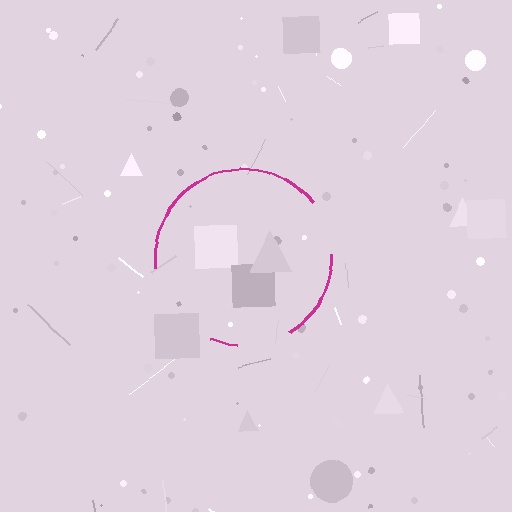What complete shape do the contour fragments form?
The contour fragments form a circle.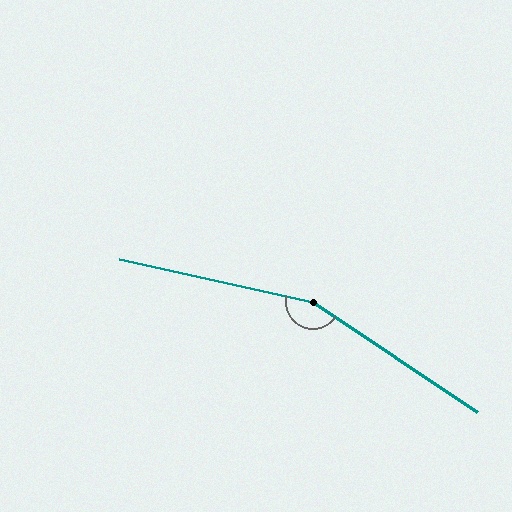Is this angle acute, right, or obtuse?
It is obtuse.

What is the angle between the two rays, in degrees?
Approximately 159 degrees.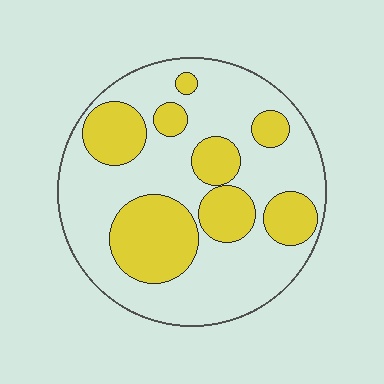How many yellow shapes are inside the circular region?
8.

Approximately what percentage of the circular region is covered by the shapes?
Approximately 35%.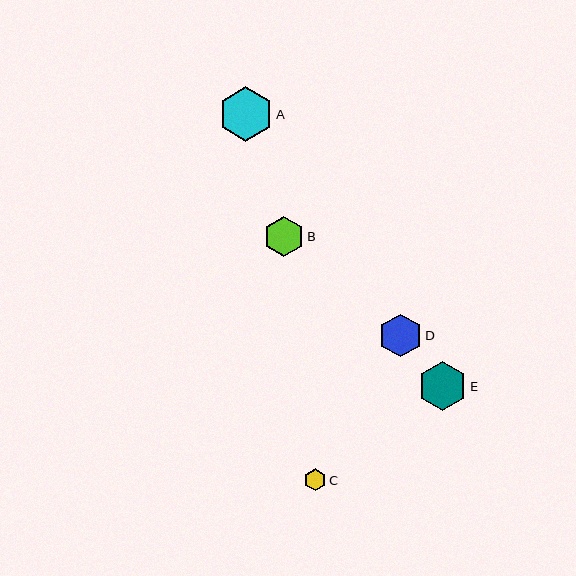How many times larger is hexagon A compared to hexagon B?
Hexagon A is approximately 1.3 times the size of hexagon B.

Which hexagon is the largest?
Hexagon A is the largest with a size of approximately 54 pixels.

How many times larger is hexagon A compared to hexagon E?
Hexagon A is approximately 1.1 times the size of hexagon E.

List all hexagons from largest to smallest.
From largest to smallest: A, E, D, B, C.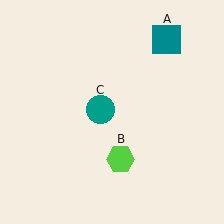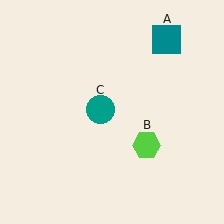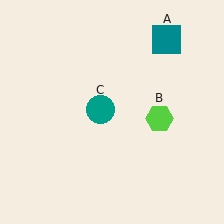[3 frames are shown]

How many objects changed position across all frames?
1 object changed position: lime hexagon (object B).